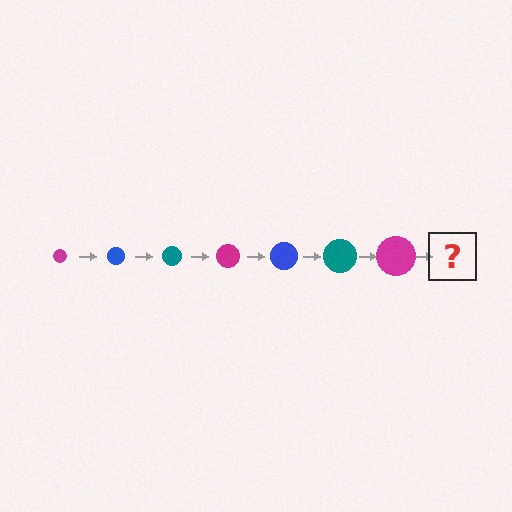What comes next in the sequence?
The next element should be a blue circle, larger than the previous one.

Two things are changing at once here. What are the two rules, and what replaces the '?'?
The two rules are that the circle grows larger each step and the color cycles through magenta, blue, and teal. The '?' should be a blue circle, larger than the previous one.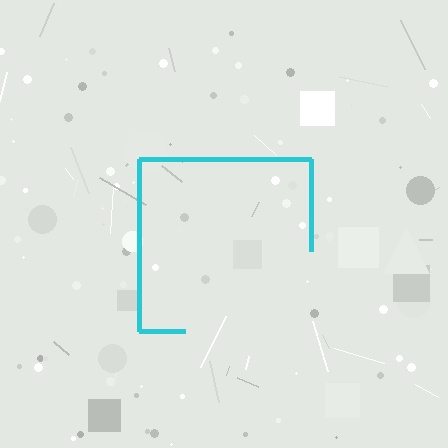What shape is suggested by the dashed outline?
The dashed outline suggests a square.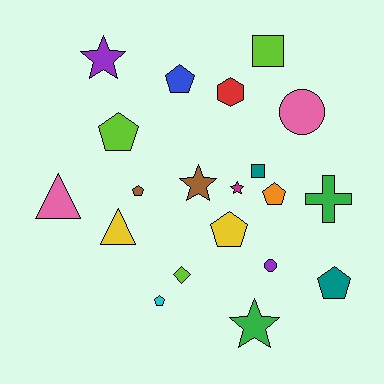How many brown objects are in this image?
There are 2 brown objects.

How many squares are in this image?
There are 2 squares.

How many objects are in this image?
There are 20 objects.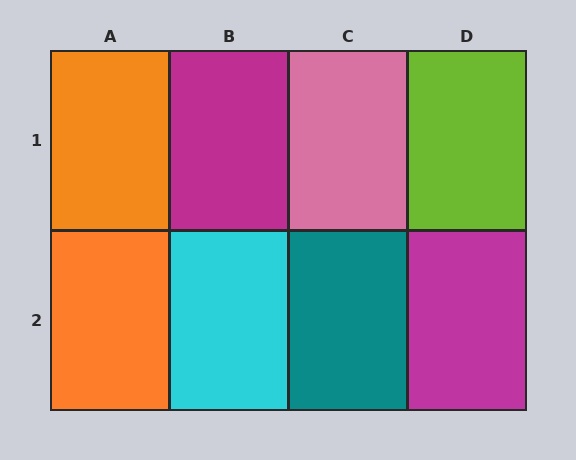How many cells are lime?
1 cell is lime.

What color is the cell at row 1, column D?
Lime.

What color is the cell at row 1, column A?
Orange.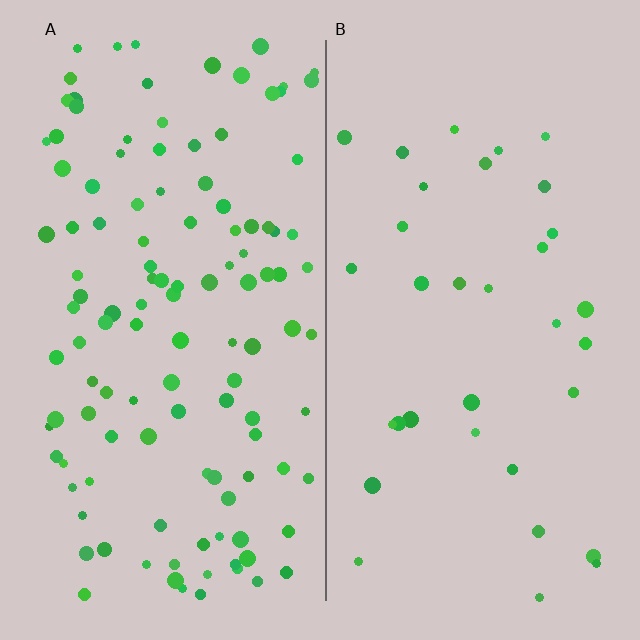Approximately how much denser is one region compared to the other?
Approximately 3.5× — region A over region B.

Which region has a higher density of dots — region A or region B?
A (the left).